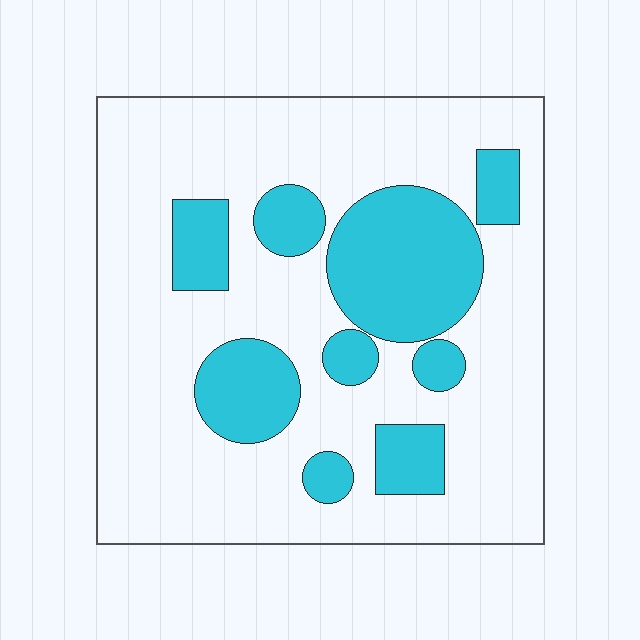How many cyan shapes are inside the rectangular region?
9.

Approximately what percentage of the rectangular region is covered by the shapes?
Approximately 25%.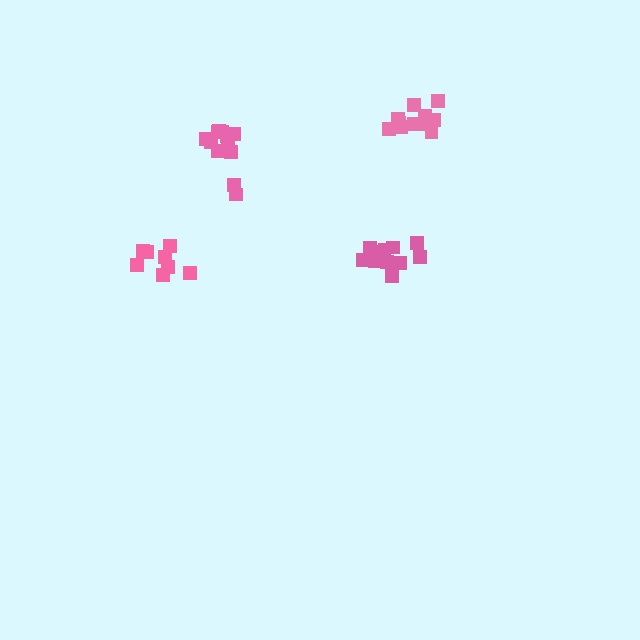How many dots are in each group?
Group 1: 11 dots, Group 2: 12 dots, Group 3: 12 dots, Group 4: 8 dots (43 total).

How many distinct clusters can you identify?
There are 4 distinct clusters.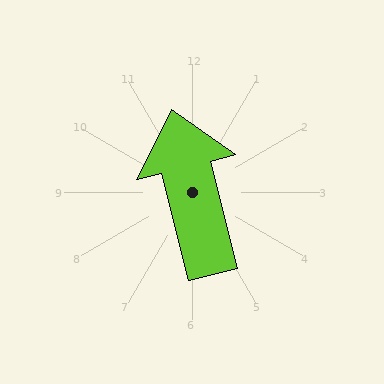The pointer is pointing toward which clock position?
Roughly 12 o'clock.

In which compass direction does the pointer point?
North.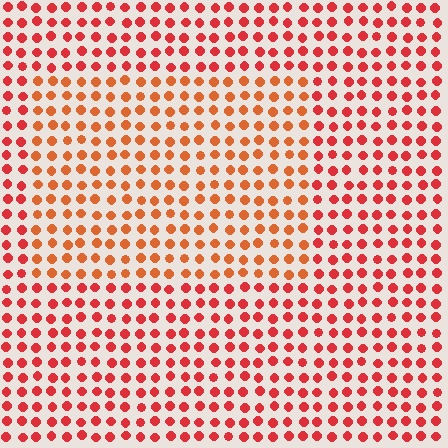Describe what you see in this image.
The image is filled with small red elements in a uniform arrangement. A rectangle-shaped region is visible where the elements are tinted to a slightly different hue, forming a subtle color boundary.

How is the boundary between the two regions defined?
The boundary is defined purely by a slight shift in hue (about 23 degrees). Spacing, size, and orientation are identical on both sides.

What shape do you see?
I see a rectangle.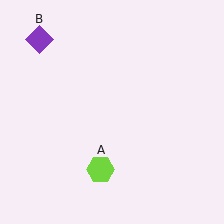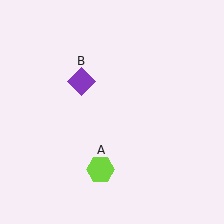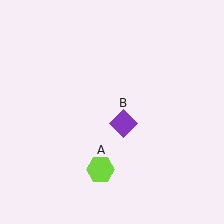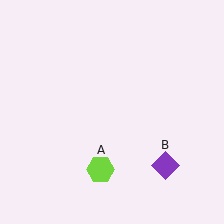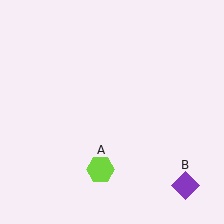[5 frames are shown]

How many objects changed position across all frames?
1 object changed position: purple diamond (object B).